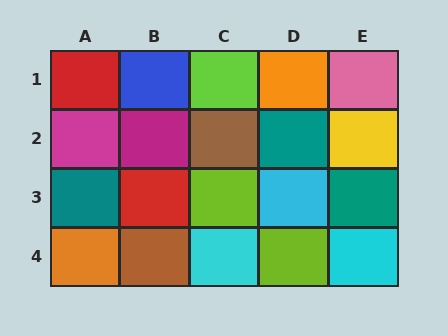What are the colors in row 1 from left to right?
Red, blue, lime, orange, pink.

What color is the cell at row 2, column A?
Magenta.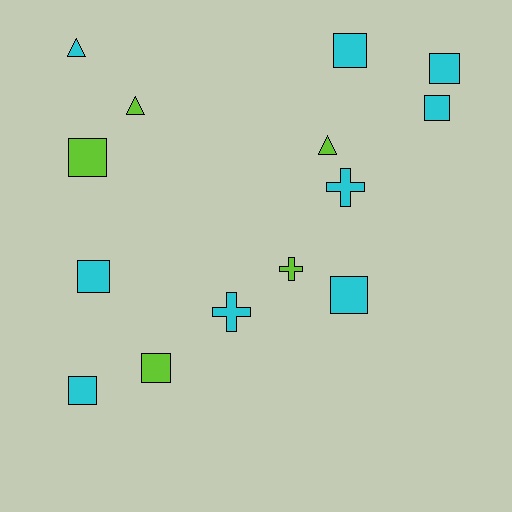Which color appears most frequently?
Cyan, with 9 objects.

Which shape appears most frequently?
Square, with 8 objects.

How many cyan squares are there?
There are 6 cyan squares.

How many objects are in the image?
There are 14 objects.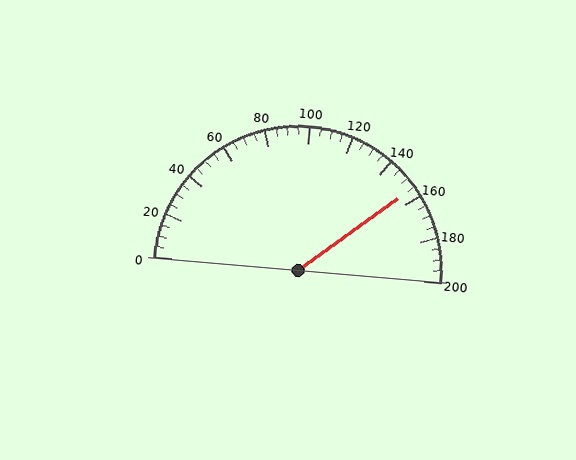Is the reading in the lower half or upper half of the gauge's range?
The reading is in the upper half of the range (0 to 200).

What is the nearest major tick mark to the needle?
The nearest major tick mark is 160.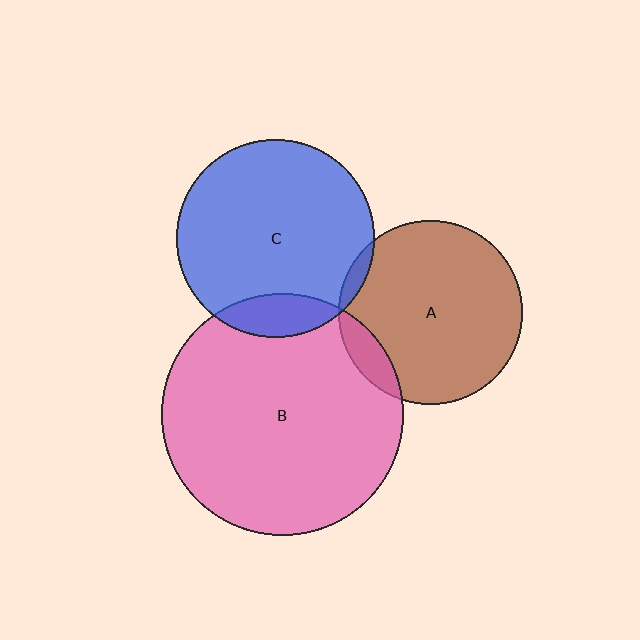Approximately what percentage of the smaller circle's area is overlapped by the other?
Approximately 10%.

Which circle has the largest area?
Circle B (pink).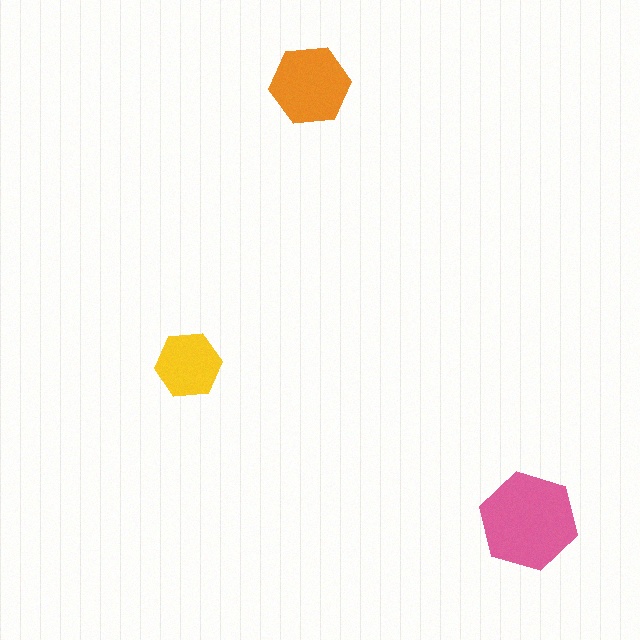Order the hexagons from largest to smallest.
the pink one, the orange one, the yellow one.